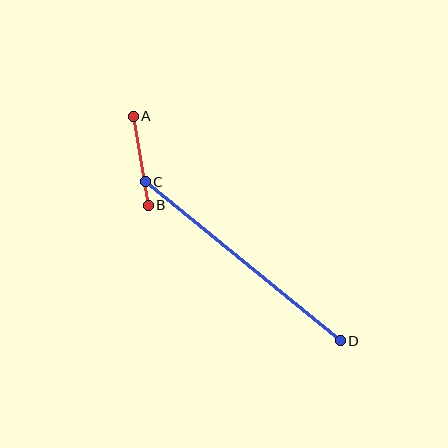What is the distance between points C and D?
The distance is approximately 251 pixels.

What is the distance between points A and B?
The distance is approximately 90 pixels.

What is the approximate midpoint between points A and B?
The midpoint is at approximately (141, 161) pixels.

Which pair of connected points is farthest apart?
Points C and D are farthest apart.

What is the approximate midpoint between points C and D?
The midpoint is at approximately (243, 261) pixels.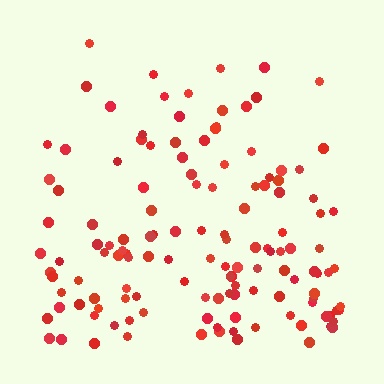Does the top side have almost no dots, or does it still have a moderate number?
Still a moderate number, just noticeably fewer than the bottom.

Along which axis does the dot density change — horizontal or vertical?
Vertical.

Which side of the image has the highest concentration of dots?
The bottom.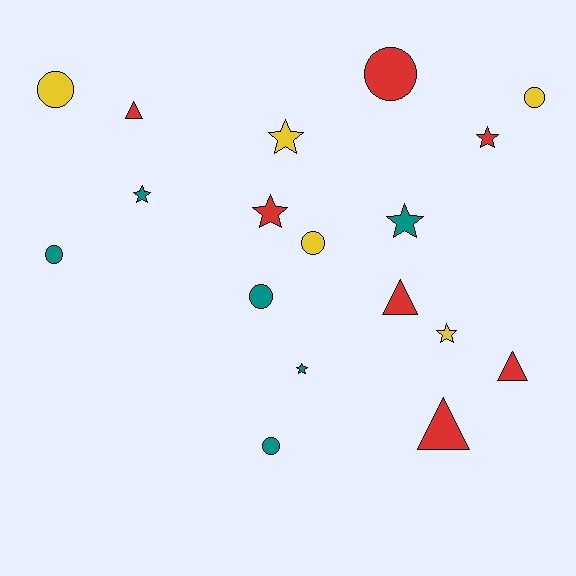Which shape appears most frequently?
Circle, with 7 objects.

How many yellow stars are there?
There are 2 yellow stars.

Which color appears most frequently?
Red, with 7 objects.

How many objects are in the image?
There are 18 objects.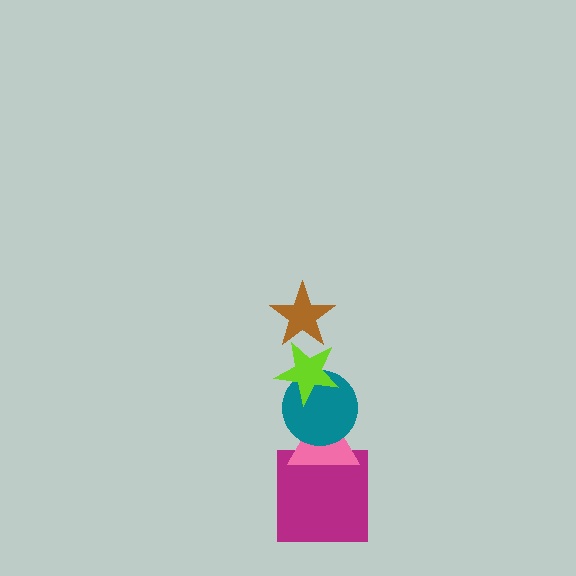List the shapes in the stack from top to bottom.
From top to bottom: the brown star, the lime star, the teal circle, the pink triangle, the magenta square.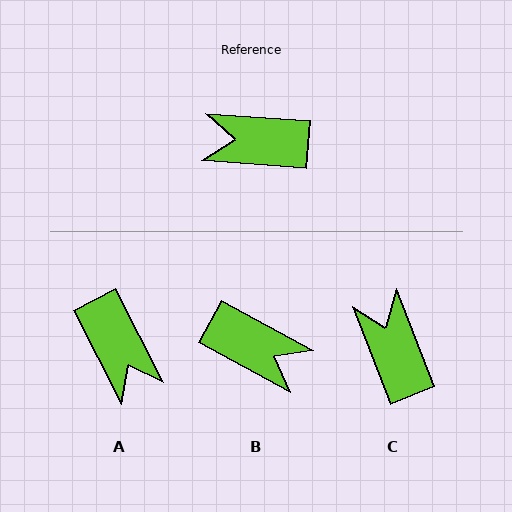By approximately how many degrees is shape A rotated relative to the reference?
Approximately 122 degrees counter-clockwise.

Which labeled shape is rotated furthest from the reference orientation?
B, about 156 degrees away.